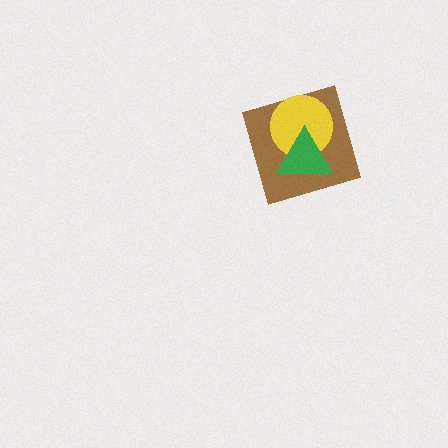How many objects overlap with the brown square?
2 objects overlap with the brown square.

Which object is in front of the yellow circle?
The green triangle is in front of the yellow circle.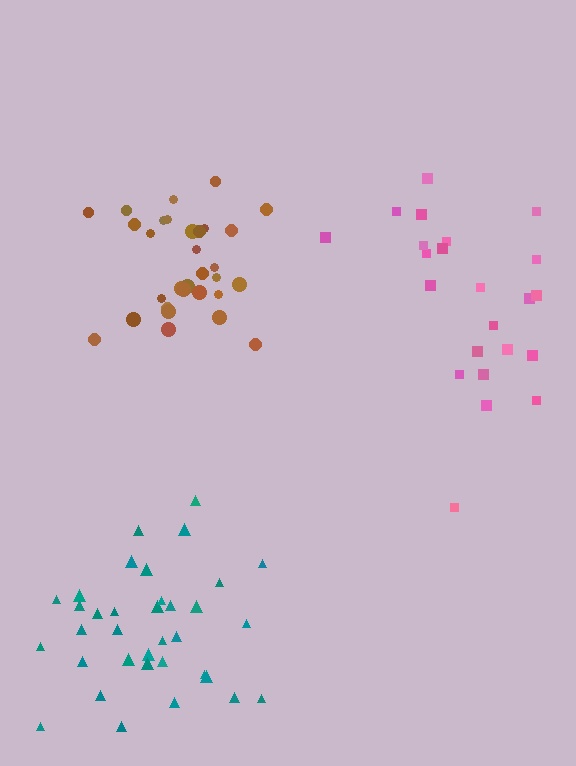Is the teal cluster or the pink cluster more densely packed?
Teal.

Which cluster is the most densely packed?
Brown.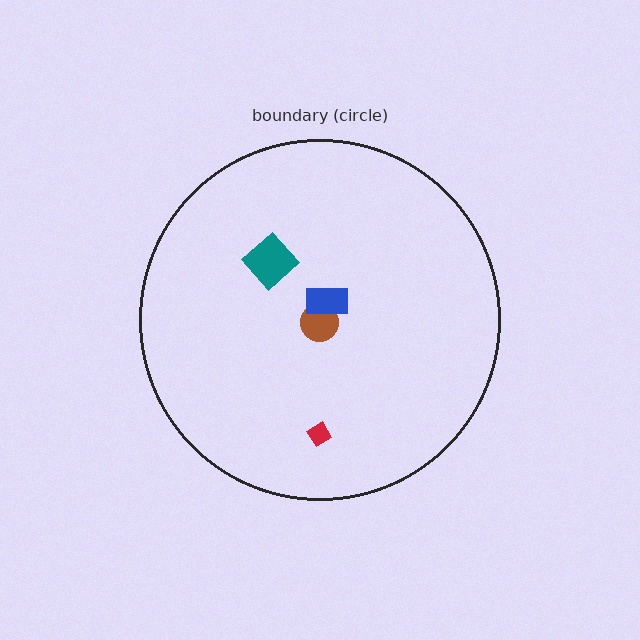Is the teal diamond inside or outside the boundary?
Inside.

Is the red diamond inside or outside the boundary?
Inside.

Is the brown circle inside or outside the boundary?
Inside.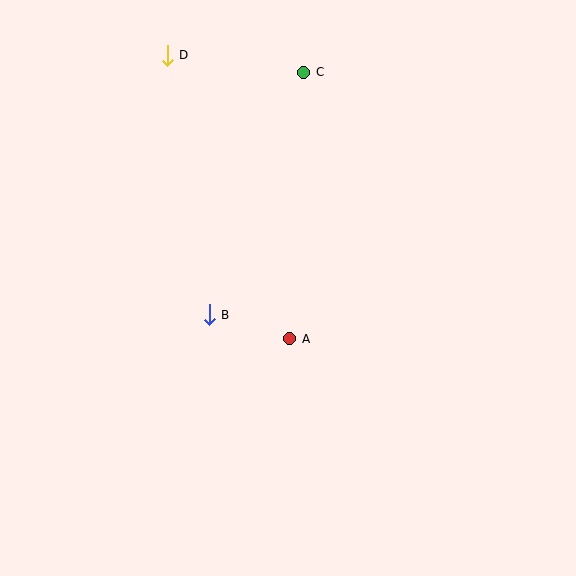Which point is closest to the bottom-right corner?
Point A is closest to the bottom-right corner.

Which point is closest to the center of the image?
Point A at (290, 339) is closest to the center.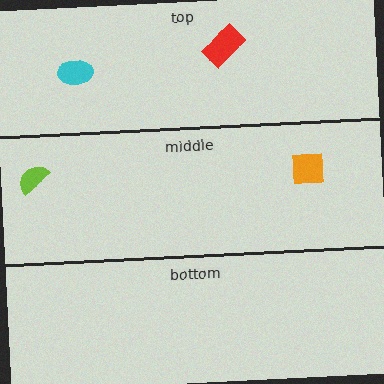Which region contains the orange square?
The middle region.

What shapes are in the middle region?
The orange square, the lime semicircle.